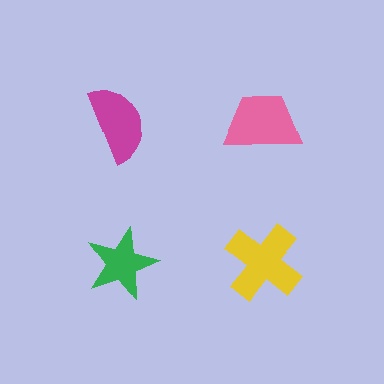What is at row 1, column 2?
A pink trapezoid.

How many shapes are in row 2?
2 shapes.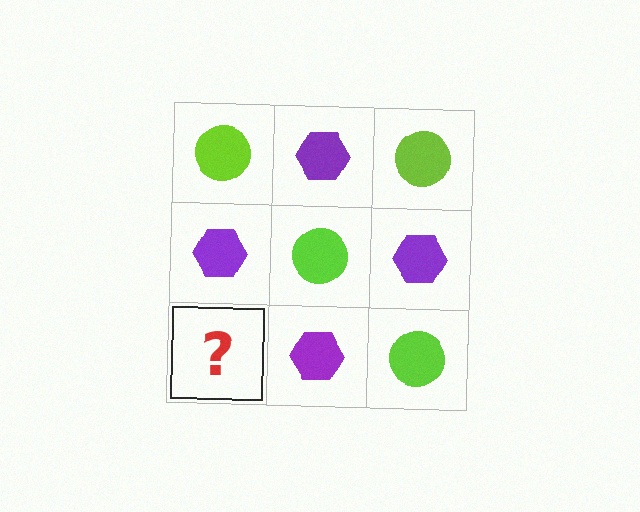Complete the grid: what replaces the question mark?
The question mark should be replaced with a lime circle.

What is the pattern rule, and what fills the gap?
The rule is that it alternates lime circle and purple hexagon in a checkerboard pattern. The gap should be filled with a lime circle.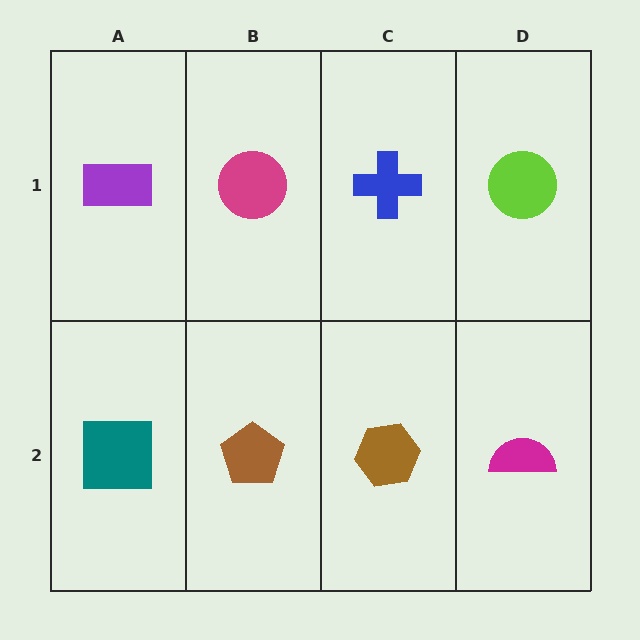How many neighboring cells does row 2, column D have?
2.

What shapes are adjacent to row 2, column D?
A lime circle (row 1, column D), a brown hexagon (row 2, column C).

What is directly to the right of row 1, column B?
A blue cross.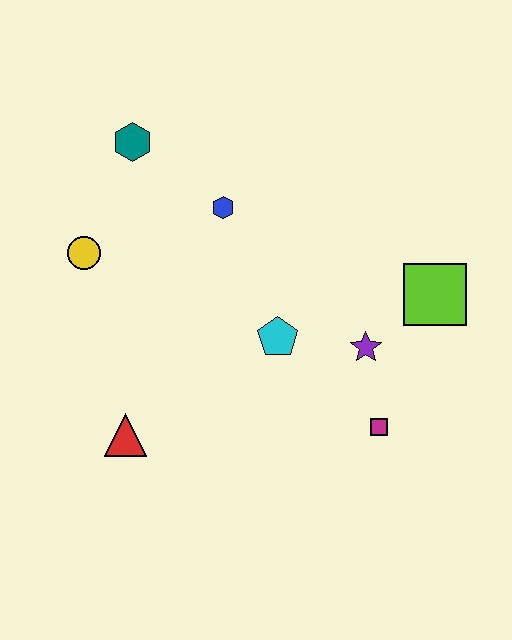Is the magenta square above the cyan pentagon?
No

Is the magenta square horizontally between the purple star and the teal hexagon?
No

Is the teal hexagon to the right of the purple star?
No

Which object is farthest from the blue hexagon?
The magenta square is farthest from the blue hexagon.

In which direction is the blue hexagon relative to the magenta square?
The blue hexagon is above the magenta square.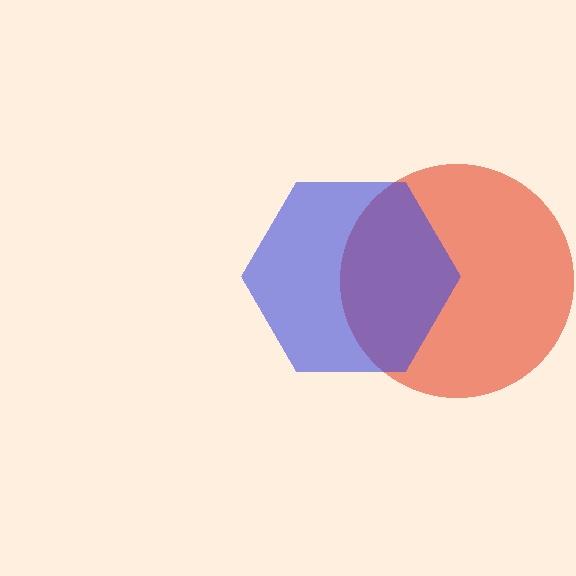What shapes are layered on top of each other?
The layered shapes are: a red circle, a blue hexagon.